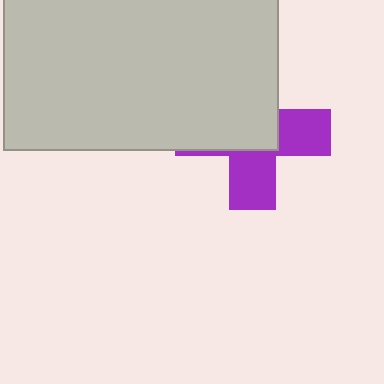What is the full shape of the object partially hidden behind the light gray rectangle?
The partially hidden object is a purple cross.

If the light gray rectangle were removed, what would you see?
You would see the complete purple cross.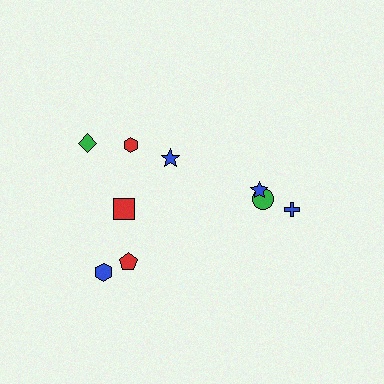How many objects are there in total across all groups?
There are 9 objects.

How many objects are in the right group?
There are 3 objects.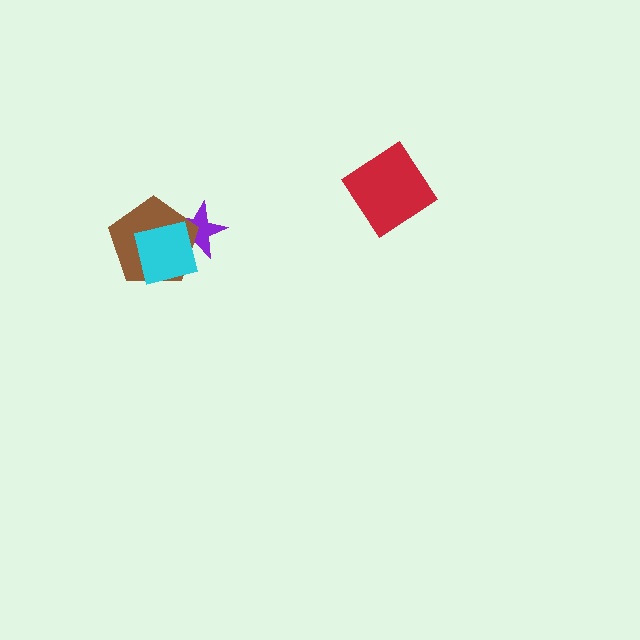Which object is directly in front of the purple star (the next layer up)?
The brown pentagon is directly in front of the purple star.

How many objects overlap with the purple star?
2 objects overlap with the purple star.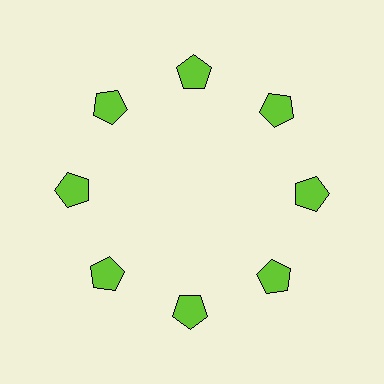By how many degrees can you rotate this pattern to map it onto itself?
The pattern maps onto itself every 45 degrees of rotation.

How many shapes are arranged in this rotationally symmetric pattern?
There are 8 shapes, arranged in 8 groups of 1.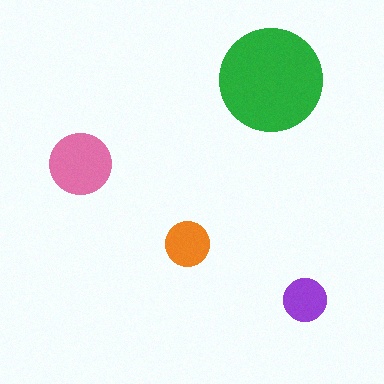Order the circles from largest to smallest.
the green one, the pink one, the orange one, the purple one.